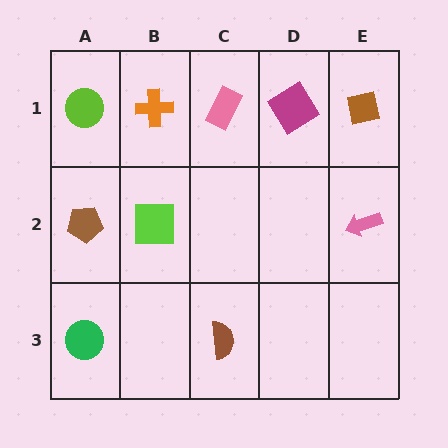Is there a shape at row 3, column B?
No, that cell is empty.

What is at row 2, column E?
A pink arrow.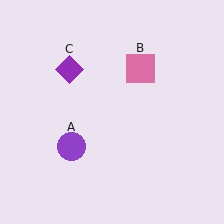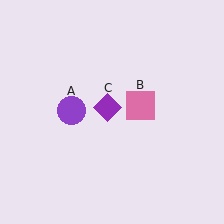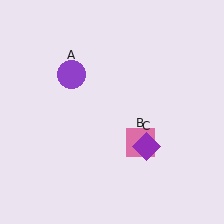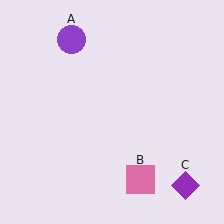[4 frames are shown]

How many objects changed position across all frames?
3 objects changed position: purple circle (object A), pink square (object B), purple diamond (object C).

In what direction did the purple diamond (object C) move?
The purple diamond (object C) moved down and to the right.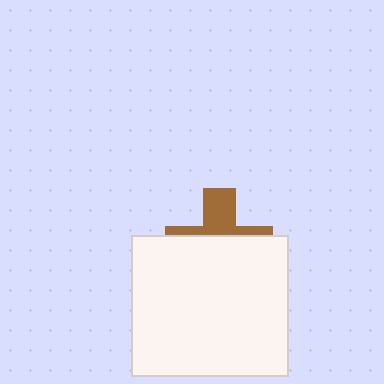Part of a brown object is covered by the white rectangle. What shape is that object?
It is a cross.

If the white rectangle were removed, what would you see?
You would see the complete brown cross.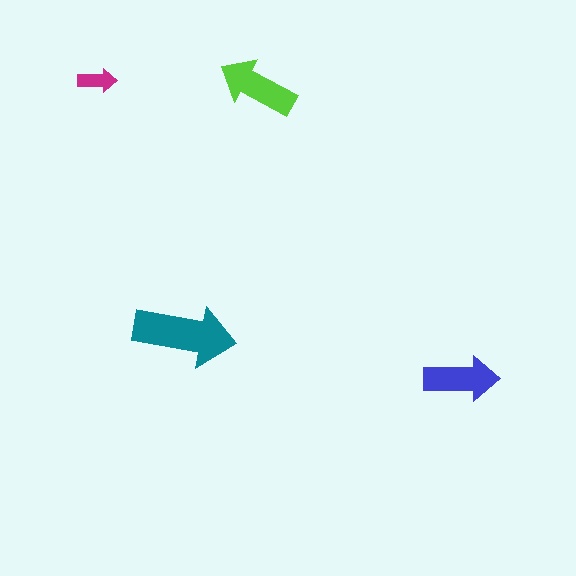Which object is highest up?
The magenta arrow is topmost.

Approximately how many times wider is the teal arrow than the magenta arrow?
About 2.5 times wider.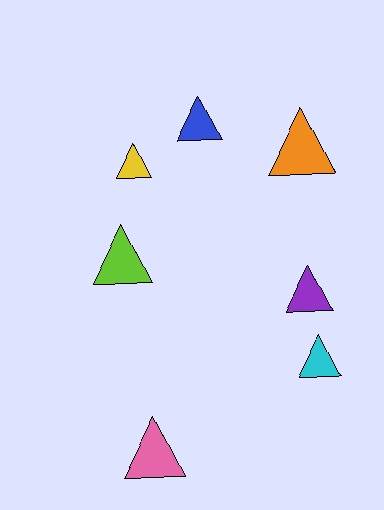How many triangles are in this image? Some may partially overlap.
There are 7 triangles.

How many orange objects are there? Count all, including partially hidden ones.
There is 1 orange object.